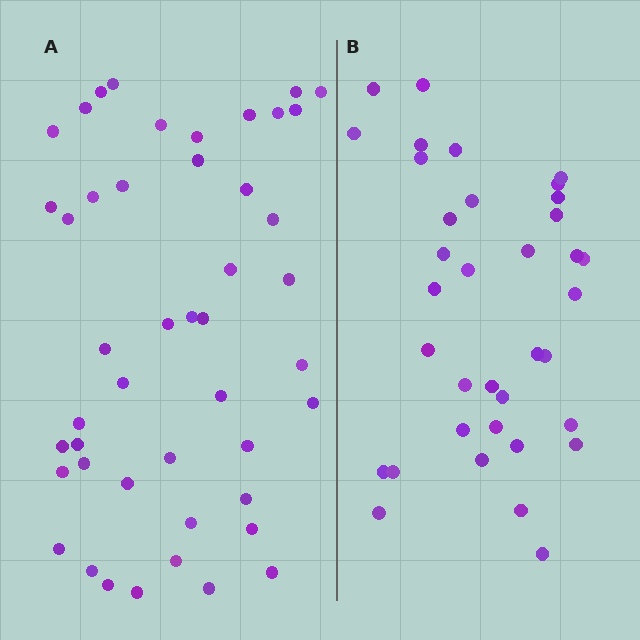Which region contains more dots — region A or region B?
Region A (the left region) has more dots.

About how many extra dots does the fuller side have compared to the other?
Region A has roughly 10 or so more dots than region B.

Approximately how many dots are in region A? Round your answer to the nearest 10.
About 50 dots. (The exact count is 46, which rounds to 50.)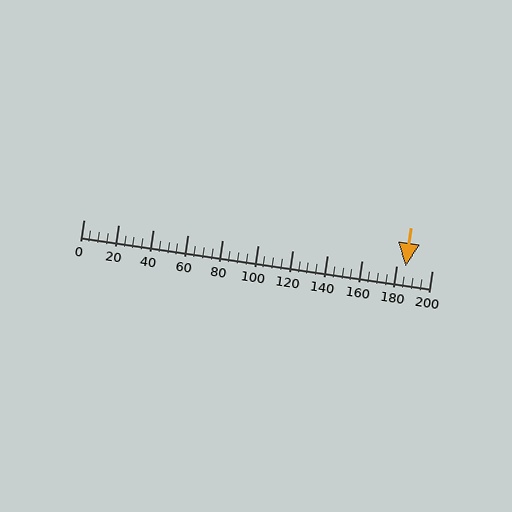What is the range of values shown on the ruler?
The ruler shows values from 0 to 200.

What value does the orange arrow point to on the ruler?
The orange arrow points to approximately 185.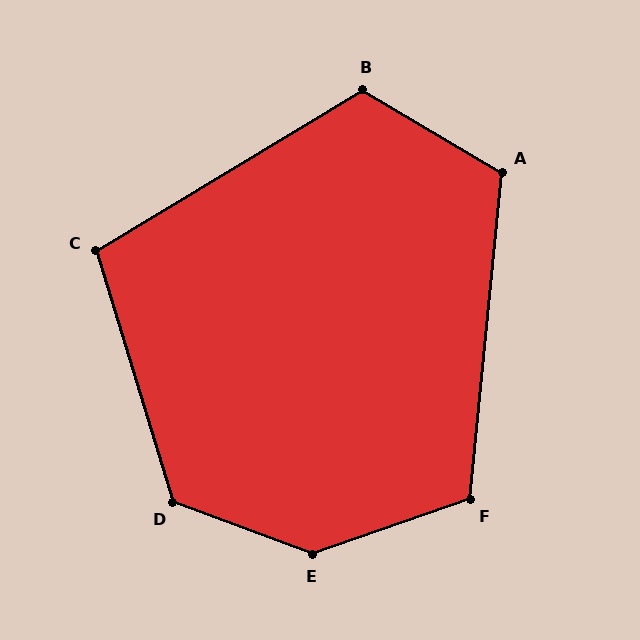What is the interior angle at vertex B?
Approximately 118 degrees (obtuse).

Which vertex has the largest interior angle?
E, at approximately 141 degrees.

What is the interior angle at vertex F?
Approximately 115 degrees (obtuse).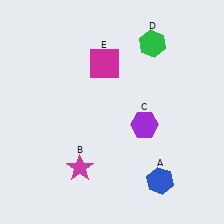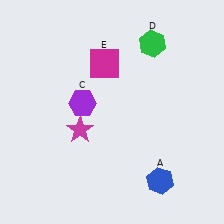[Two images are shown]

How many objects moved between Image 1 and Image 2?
2 objects moved between the two images.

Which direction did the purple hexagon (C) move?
The purple hexagon (C) moved left.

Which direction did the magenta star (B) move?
The magenta star (B) moved up.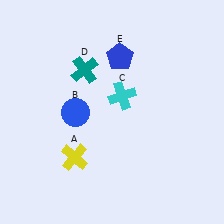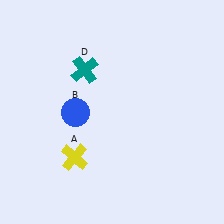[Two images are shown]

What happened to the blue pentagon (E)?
The blue pentagon (E) was removed in Image 2. It was in the top-right area of Image 1.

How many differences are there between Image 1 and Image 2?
There are 2 differences between the two images.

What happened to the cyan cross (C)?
The cyan cross (C) was removed in Image 2. It was in the top-right area of Image 1.